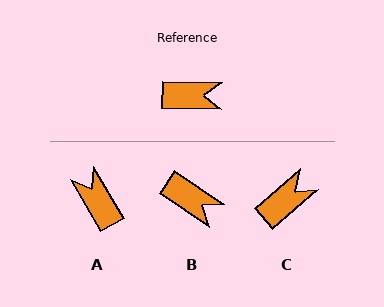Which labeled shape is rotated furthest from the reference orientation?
A, about 121 degrees away.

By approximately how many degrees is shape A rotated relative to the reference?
Approximately 121 degrees counter-clockwise.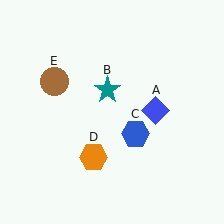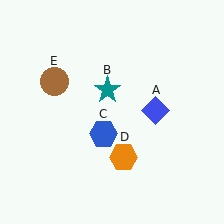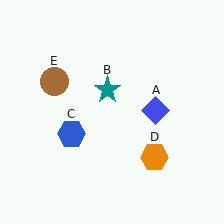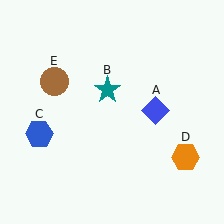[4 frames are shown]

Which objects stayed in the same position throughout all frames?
Blue diamond (object A) and teal star (object B) and brown circle (object E) remained stationary.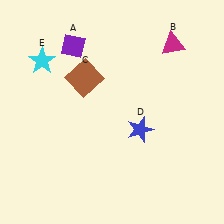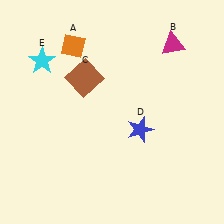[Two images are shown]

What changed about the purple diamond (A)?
In Image 1, A is purple. In Image 2, it changed to orange.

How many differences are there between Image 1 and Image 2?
There is 1 difference between the two images.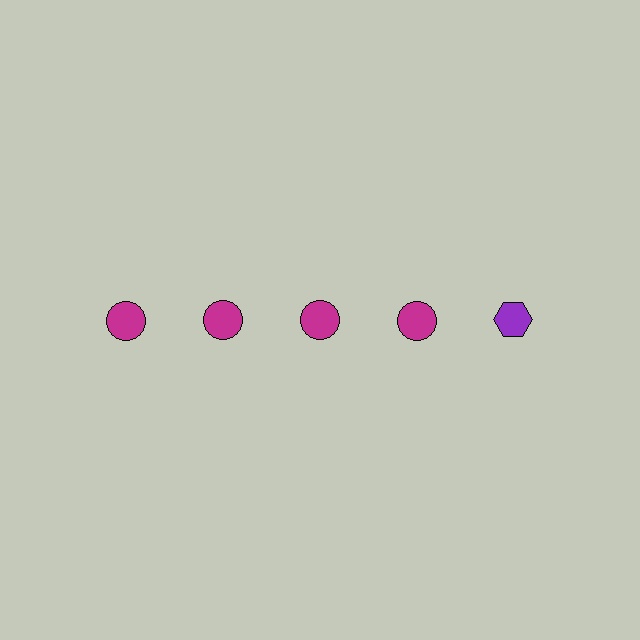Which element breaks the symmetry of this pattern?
The purple hexagon in the top row, rightmost column breaks the symmetry. All other shapes are magenta circles.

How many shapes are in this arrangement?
There are 5 shapes arranged in a grid pattern.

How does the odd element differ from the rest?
It differs in both color (purple instead of magenta) and shape (hexagon instead of circle).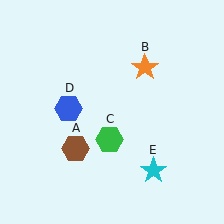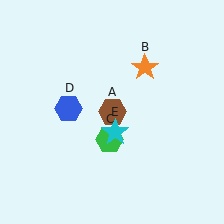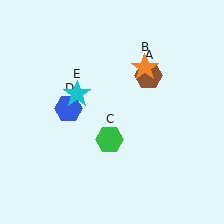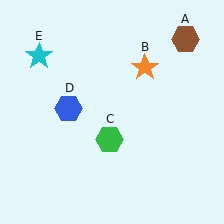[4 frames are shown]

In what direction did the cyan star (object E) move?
The cyan star (object E) moved up and to the left.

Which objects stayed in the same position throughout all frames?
Orange star (object B) and green hexagon (object C) and blue hexagon (object D) remained stationary.